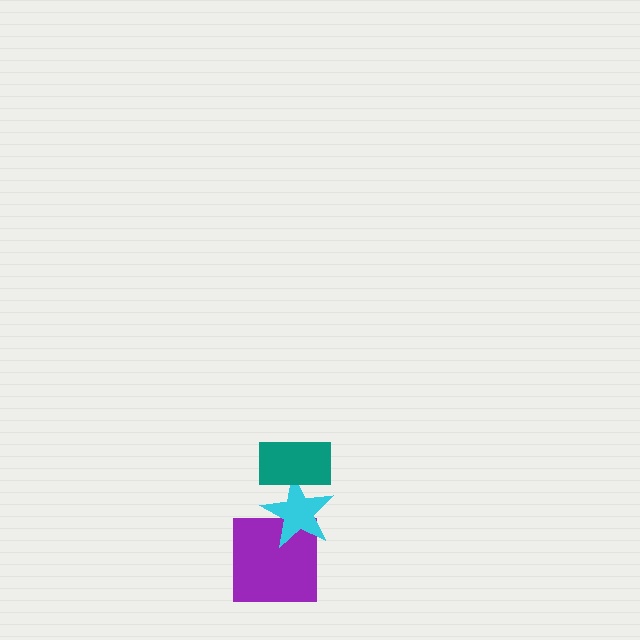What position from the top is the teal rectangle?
The teal rectangle is 1st from the top.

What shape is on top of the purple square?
The cyan star is on top of the purple square.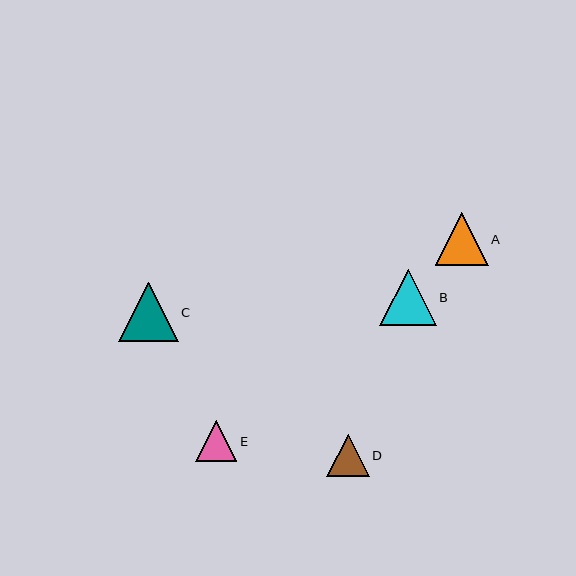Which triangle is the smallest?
Triangle E is the smallest with a size of approximately 41 pixels.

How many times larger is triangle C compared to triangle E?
Triangle C is approximately 1.4 times the size of triangle E.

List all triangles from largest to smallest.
From largest to smallest: C, B, A, D, E.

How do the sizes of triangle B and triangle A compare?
Triangle B and triangle A are approximately the same size.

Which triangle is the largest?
Triangle C is the largest with a size of approximately 59 pixels.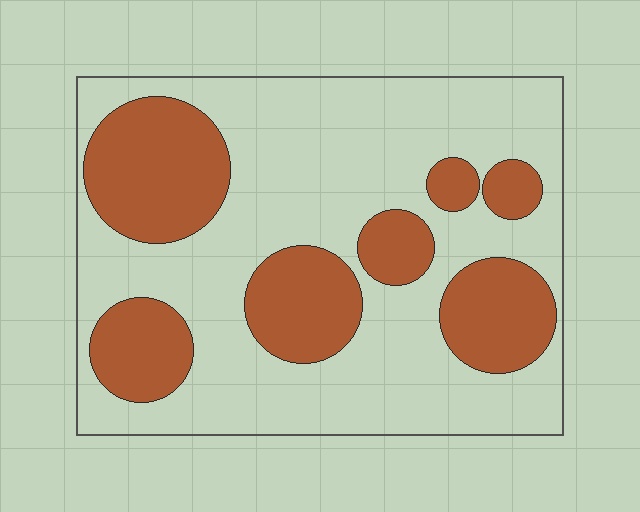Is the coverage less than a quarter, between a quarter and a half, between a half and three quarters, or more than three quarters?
Between a quarter and a half.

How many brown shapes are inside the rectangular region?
7.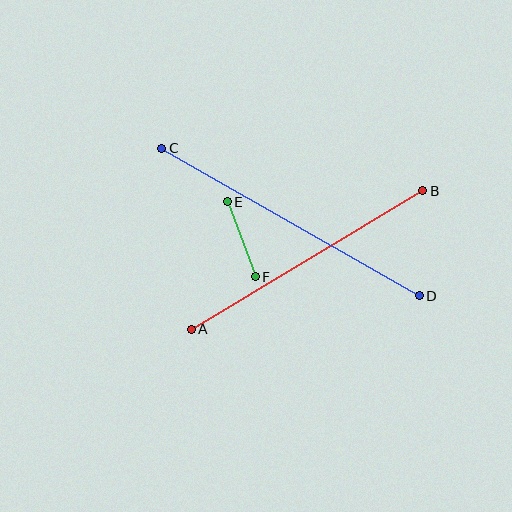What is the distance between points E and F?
The distance is approximately 80 pixels.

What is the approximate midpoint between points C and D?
The midpoint is at approximately (290, 222) pixels.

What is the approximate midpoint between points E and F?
The midpoint is at approximately (241, 239) pixels.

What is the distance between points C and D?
The distance is approximately 297 pixels.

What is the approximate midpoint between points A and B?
The midpoint is at approximately (307, 260) pixels.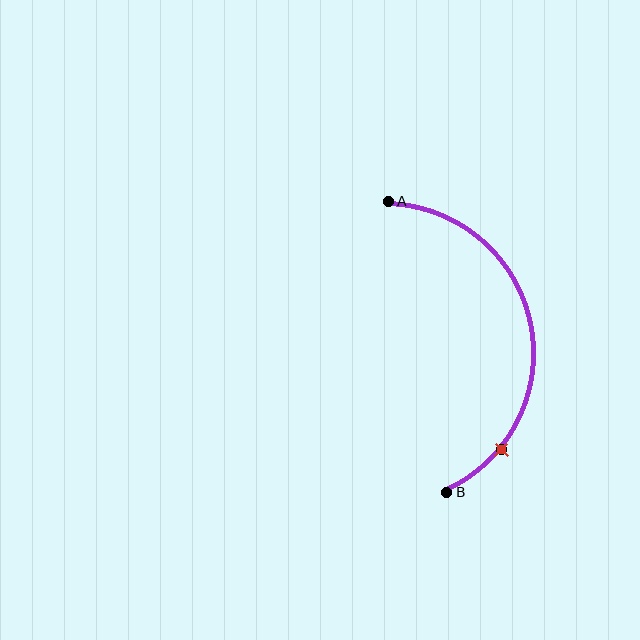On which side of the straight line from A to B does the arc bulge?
The arc bulges to the right of the straight line connecting A and B.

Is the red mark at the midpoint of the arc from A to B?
No. The red mark lies on the arc but is closer to endpoint B. The arc midpoint would be at the point on the curve equidistant along the arc from both A and B.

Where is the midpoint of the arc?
The arc midpoint is the point on the curve farthest from the straight line joining A and B. It sits to the right of that line.